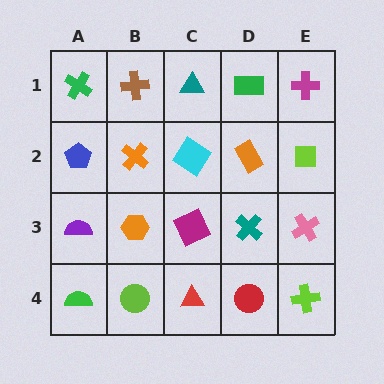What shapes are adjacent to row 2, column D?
A green rectangle (row 1, column D), a teal cross (row 3, column D), a cyan diamond (row 2, column C), a lime square (row 2, column E).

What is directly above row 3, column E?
A lime square.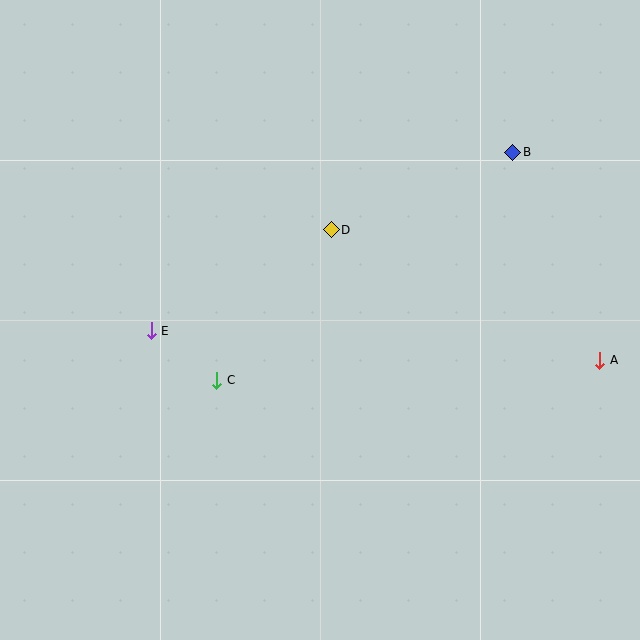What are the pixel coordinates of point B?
Point B is at (513, 152).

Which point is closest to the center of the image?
Point D at (331, 230) is closest to the center.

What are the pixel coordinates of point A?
Point A is at (600, 360).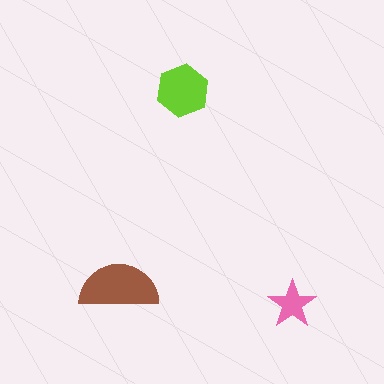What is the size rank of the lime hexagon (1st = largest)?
2nd.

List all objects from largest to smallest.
The brown semicircle, the lime hexagon, the pink star.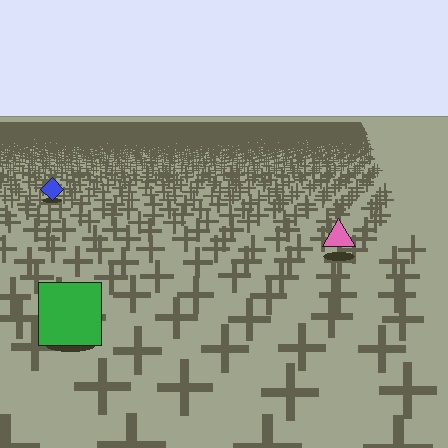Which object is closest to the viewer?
The green square is closest. The texture marks near it are larger and more spread out.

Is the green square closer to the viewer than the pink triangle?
Yes. The green square is closer — you can tell from the texture gradient: the ground texture is coarser near it.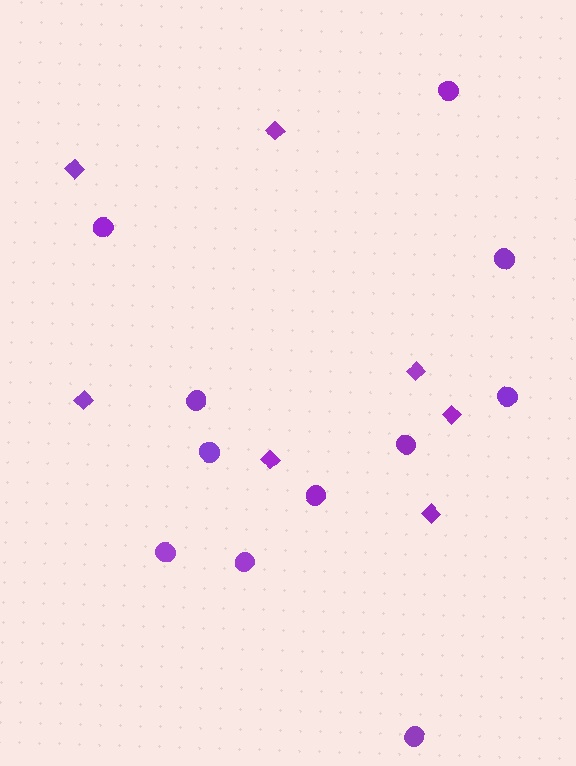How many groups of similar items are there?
There are 2 groups: one group of diamonds (7) and one group of circles (11).